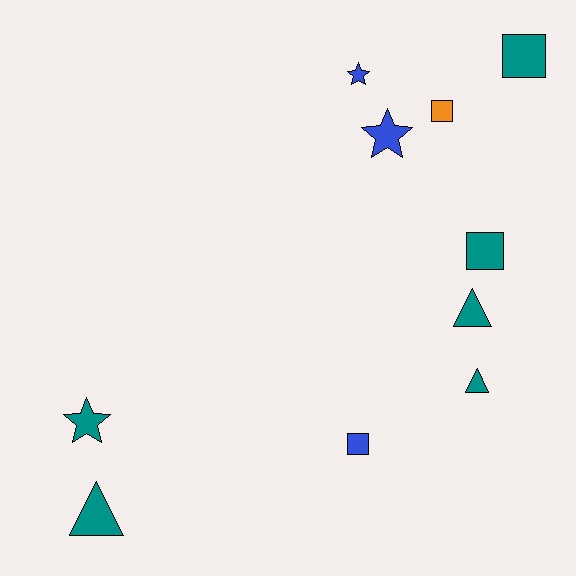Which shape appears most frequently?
Square, with 4 objects.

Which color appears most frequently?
Teal, with 6 objects.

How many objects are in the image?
There are 10 objects.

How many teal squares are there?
There are 2 teal squares.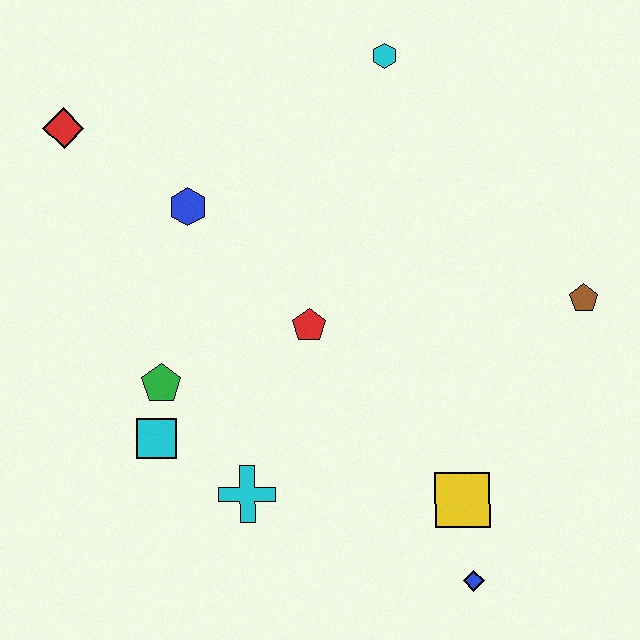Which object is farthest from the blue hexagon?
The blue diamond is farthest from the blue hexagon.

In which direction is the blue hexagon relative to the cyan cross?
The blue hexagon is above the cyan cross.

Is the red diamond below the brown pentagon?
No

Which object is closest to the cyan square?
The green pentagon is closest to the cyan square.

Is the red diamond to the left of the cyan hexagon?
Yes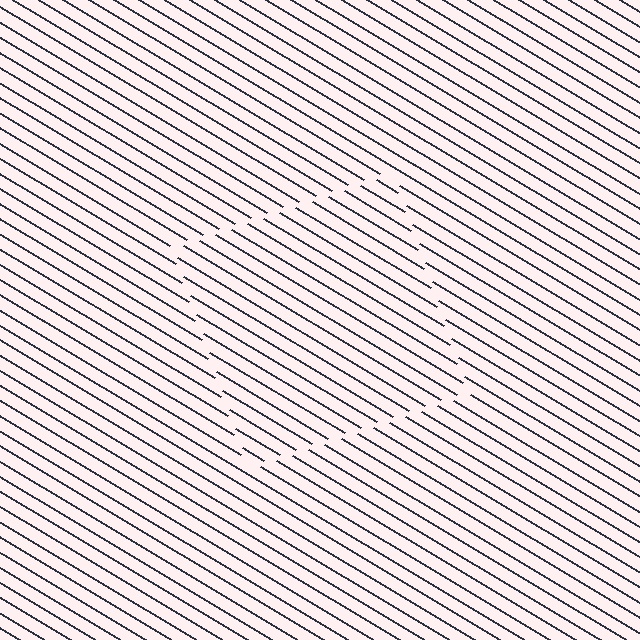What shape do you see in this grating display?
An illusory square. The interior of the shape contains the same grating, shifted by half a period — the contour is defined by the phase discontinuity where line-ends from the inner and outer gratings abut.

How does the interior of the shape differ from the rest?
The interior of the shape contains the same grating, shifted by half a period — the contour is defined by the phase discontinuity where line-ends from the inner and outer gratings abut.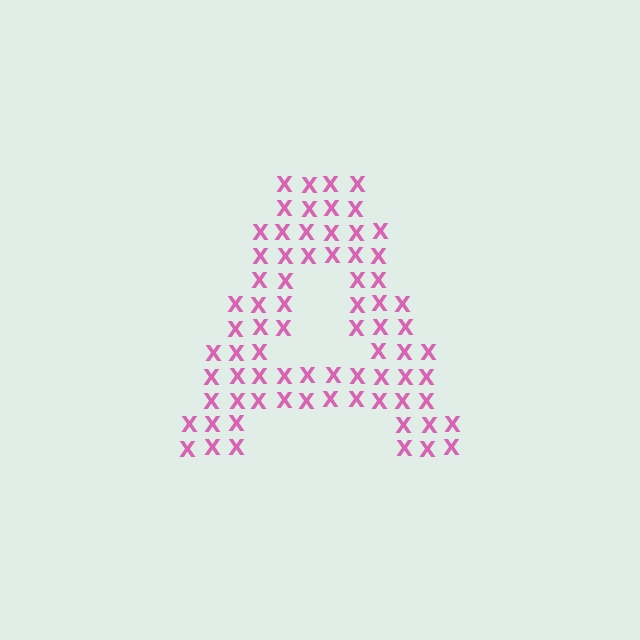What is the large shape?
The large shape is the letter A.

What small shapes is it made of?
It is made of small letter X's.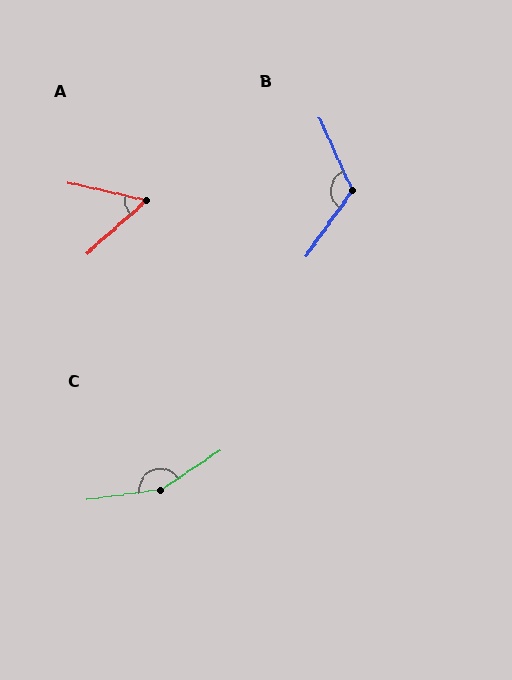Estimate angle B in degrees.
Approximately 120 degrees.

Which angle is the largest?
C, at approximately 154 degrees.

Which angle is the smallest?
A, at approximately 54 degrees.